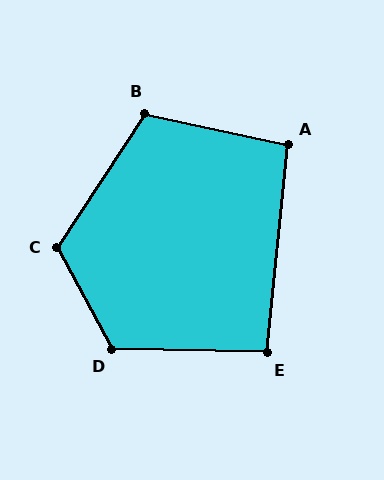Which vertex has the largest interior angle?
D, at approximately 120 degrees.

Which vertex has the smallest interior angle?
E, at approximately 94 degrees.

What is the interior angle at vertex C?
Approximately 119 degrees (obtuse).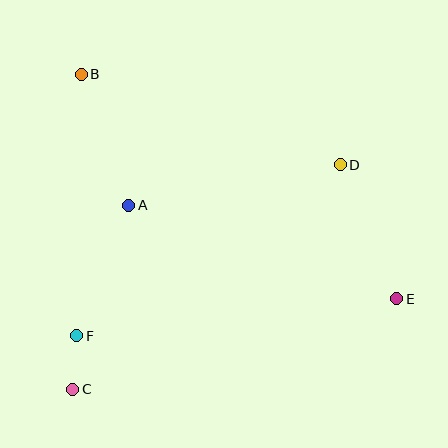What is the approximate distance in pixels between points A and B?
The distance between A and B is approximately 140 pixels.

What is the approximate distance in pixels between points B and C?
The distance between B and C is approximately 315 pixels.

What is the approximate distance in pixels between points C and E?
The distance between C and E is approximately 337 pixels.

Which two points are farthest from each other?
Points B and E are farthest from each other.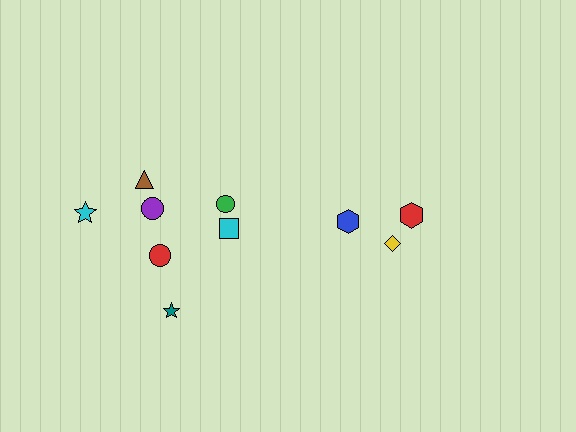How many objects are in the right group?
There are 3 objects.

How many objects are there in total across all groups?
There are 10 objects.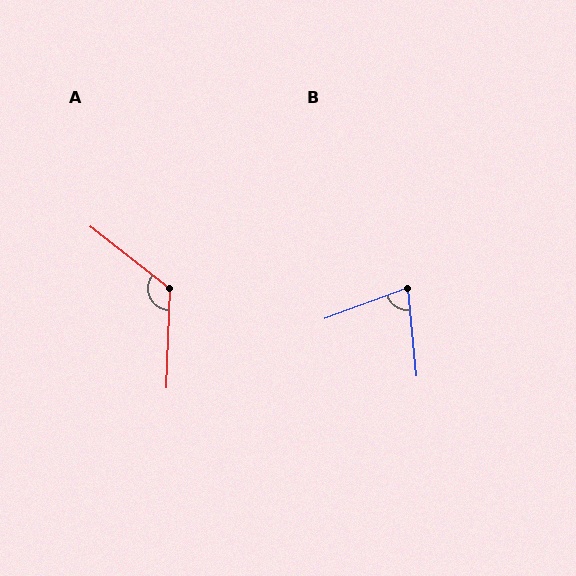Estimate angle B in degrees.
Approximately 75 degrees.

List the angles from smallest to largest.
B (75°), A (126°).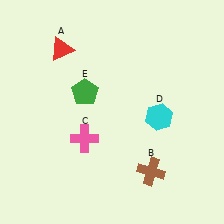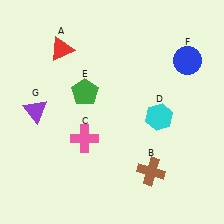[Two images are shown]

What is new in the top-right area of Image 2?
A blue circle (F) was added in the top-right area of Image 2.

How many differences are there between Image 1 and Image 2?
There are 2 differences between the two images.